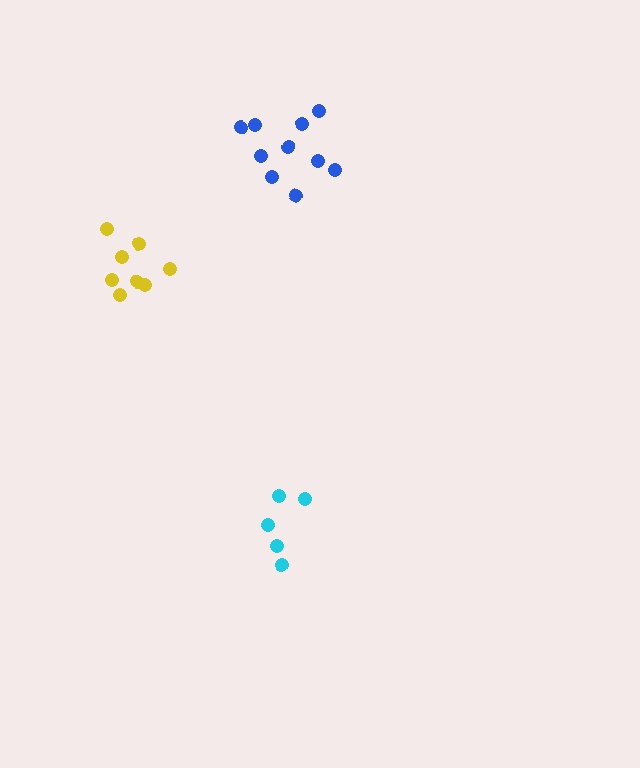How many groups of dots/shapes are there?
There are 3 groups.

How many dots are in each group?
Group 1: 10 dots, Group 2: 5 dots, Group 3: 8 dots (23 total).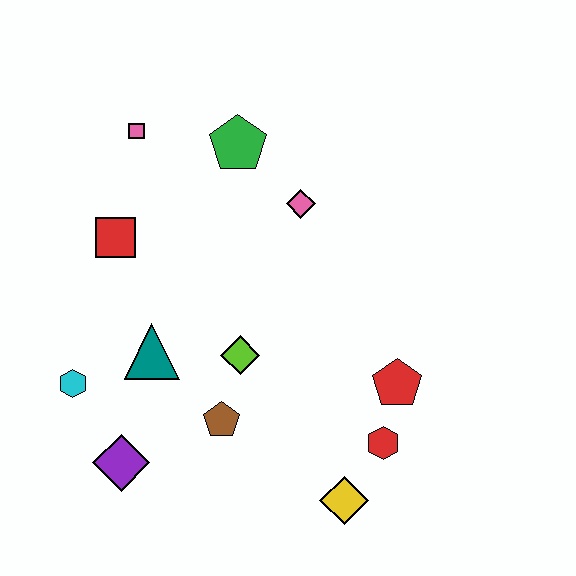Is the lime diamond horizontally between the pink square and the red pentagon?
Yes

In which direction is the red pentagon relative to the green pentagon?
The red pentagon is below the green pentagon.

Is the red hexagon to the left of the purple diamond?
No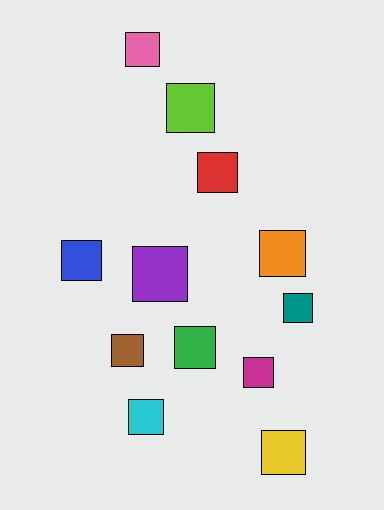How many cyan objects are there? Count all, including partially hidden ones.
There is 1 cyan object.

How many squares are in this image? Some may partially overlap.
There are 12 squares.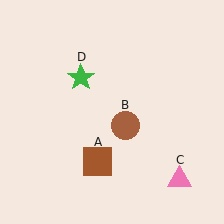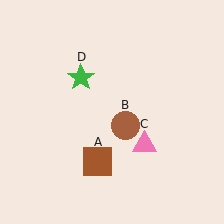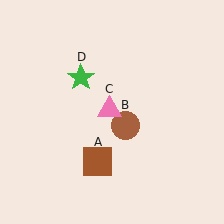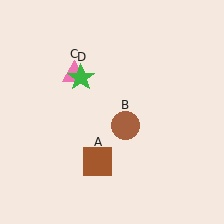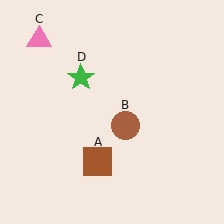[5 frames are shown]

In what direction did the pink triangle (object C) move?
The pink triangle (object C) moved up and to the left.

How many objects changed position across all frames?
1 object changed position: pink triangle (object C).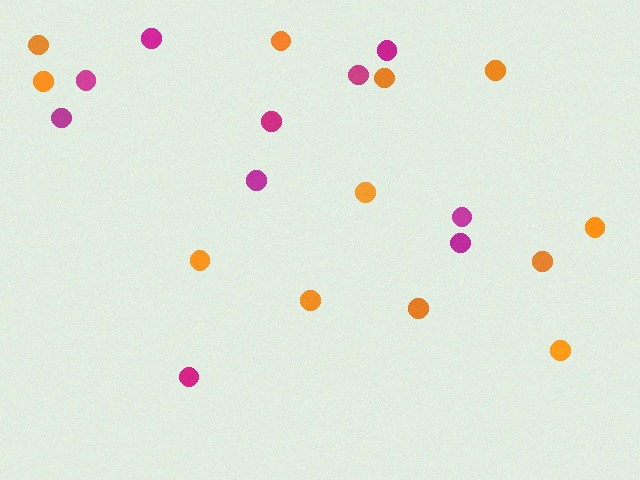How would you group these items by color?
There are 2 groups: one group of magenta circles (10) and one group of orange circles (12).